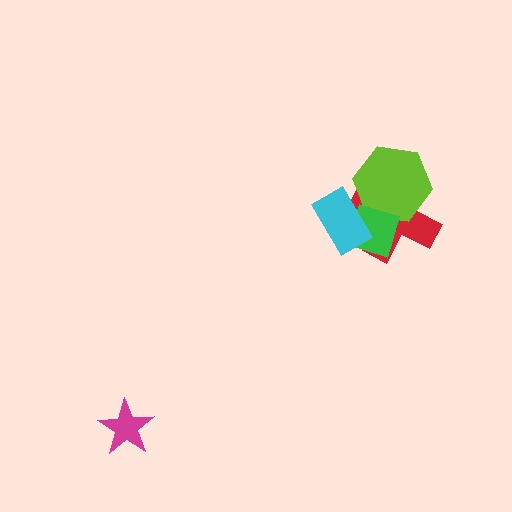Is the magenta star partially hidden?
No, no other shape covers it.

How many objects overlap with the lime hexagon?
3 objects overlap with the lime hexagon.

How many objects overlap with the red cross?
3 objects overlap with the red cross.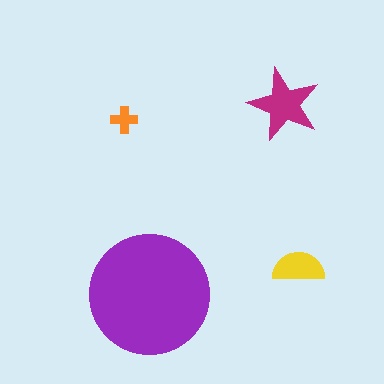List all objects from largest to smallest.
The purple circle, the magenta star, the yellow semicircle, the orange cross.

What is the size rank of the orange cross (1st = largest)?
4th.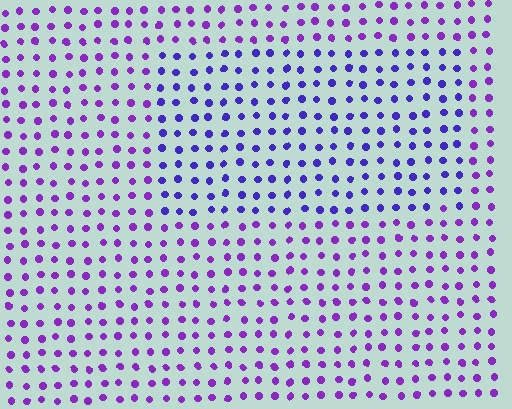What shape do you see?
I see a rectangle.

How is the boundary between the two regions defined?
The boundary is defined purely by a slight shift in hue (about 30 degrees). Spacing, size, and orientation are identical on both sides.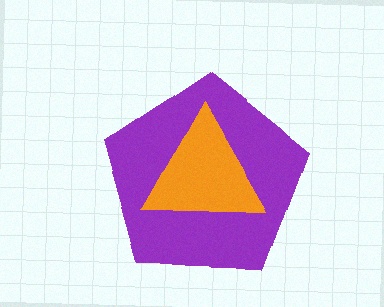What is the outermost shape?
The purple pentagon.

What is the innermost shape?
The orange triangle.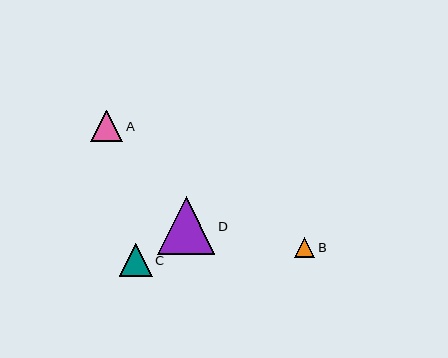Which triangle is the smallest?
Triangle B is the smallest with a size of approximately 20 pixels.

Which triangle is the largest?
Triangle D is the largest with a size of approximately 57 pixels.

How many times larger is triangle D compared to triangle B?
Triangle D is approximately 2.9 times the size of triangle B.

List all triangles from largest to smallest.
From largest to smallest: D, C, A, B.